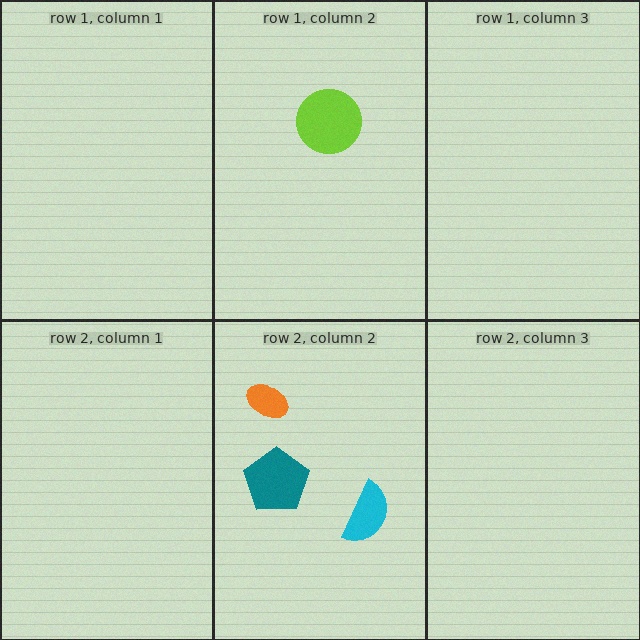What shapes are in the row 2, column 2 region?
The cyan semicircle, the orange ellipse, the teal pentagon.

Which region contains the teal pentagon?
The row 2, column 2 region.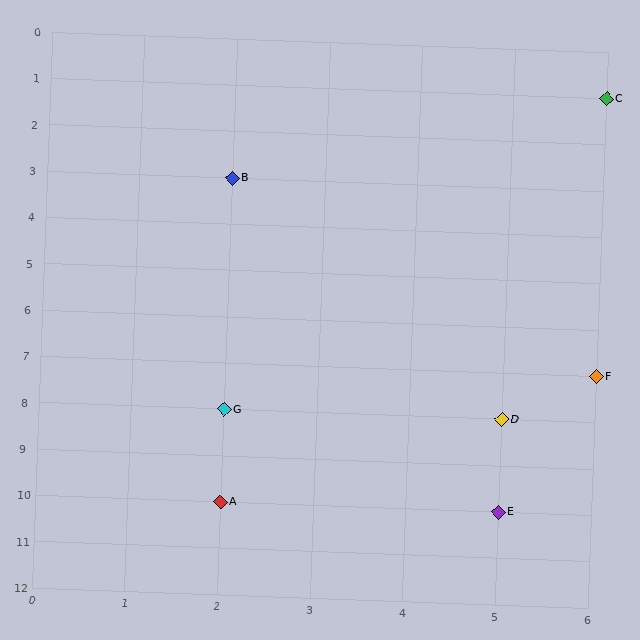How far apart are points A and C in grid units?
Points A and C are 4 columns and 9 rows apart (about 9.8 grid units diagonally).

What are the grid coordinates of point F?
Point F is at grid coordinates (6, 7).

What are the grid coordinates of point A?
Point A is at grid coordinates (2, 10).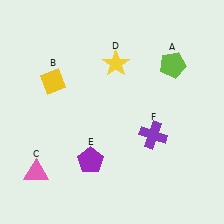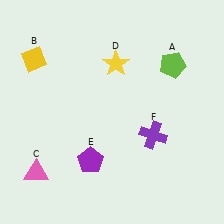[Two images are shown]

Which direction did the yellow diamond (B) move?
The yellow diamond (B) moved up.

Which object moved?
The yellow diamond (B) moved up.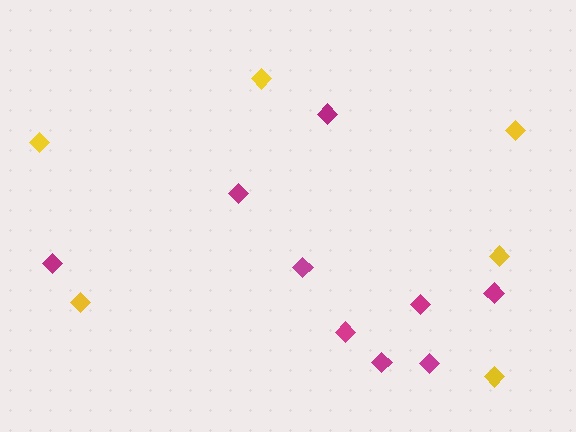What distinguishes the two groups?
There are 2 groups: one group of magenta diamonds (9) and one group of yellow diamonds (6).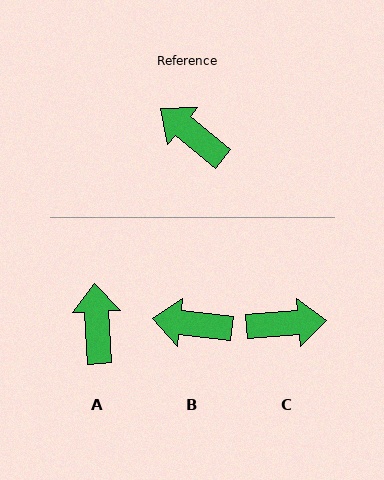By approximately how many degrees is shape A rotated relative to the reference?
Approximately 48 degrees clockwise.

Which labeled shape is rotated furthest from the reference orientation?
C, about 137 degrees away.